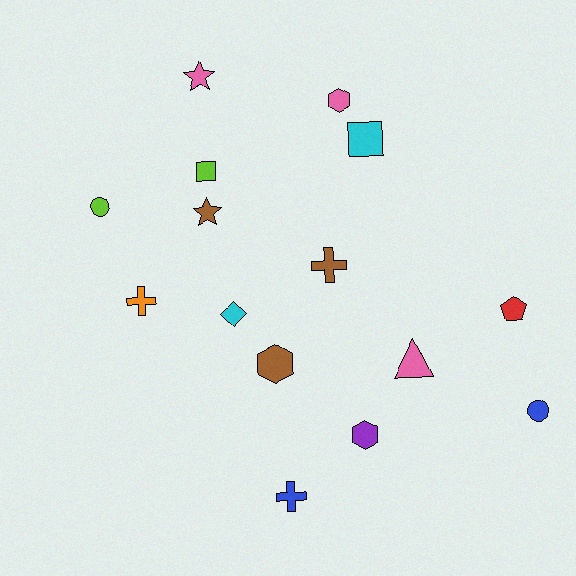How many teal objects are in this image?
There are no teal objects.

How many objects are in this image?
There are 15 objects.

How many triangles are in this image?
There is 1 triangle.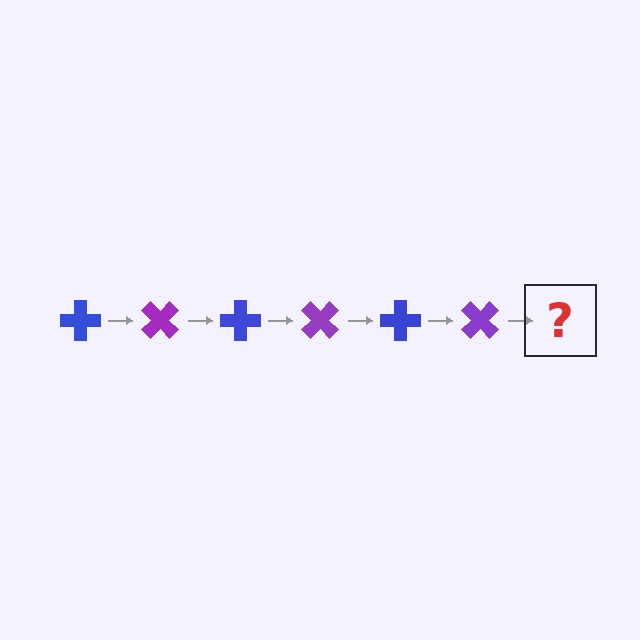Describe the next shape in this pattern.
It should be a blue cross, rotated 270 degrees from the start.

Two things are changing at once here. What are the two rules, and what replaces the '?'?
The two rules are that it rotates 45 degrees each step and the color cycles through blue and purple. The '?' should be a blue cross, rotated 270 degrees from the start.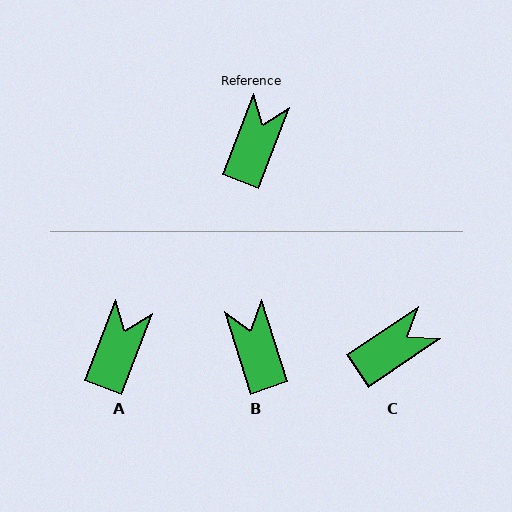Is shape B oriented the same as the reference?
No, it is off by about 39 degrees.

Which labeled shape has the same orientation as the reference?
A.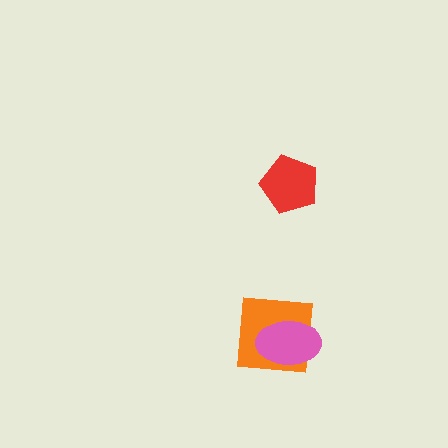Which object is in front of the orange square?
The pink ellipse is in front of the orange square.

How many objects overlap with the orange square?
1 object overlaps with the orange square.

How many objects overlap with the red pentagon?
0 objects overlap with the red pentagon.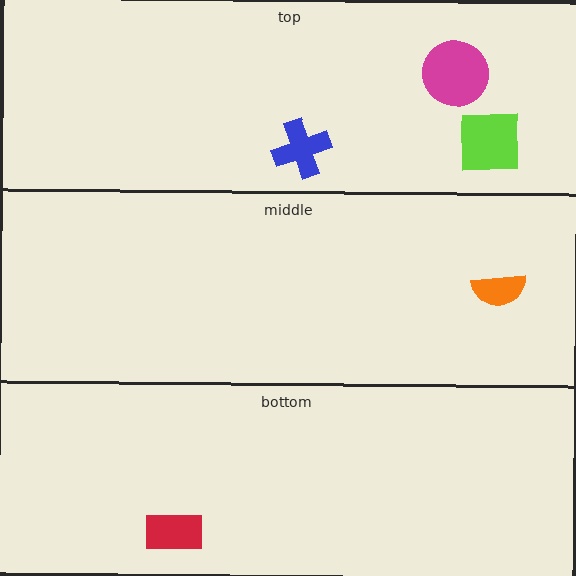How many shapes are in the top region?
3.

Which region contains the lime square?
The top region.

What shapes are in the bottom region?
The red rectangle.